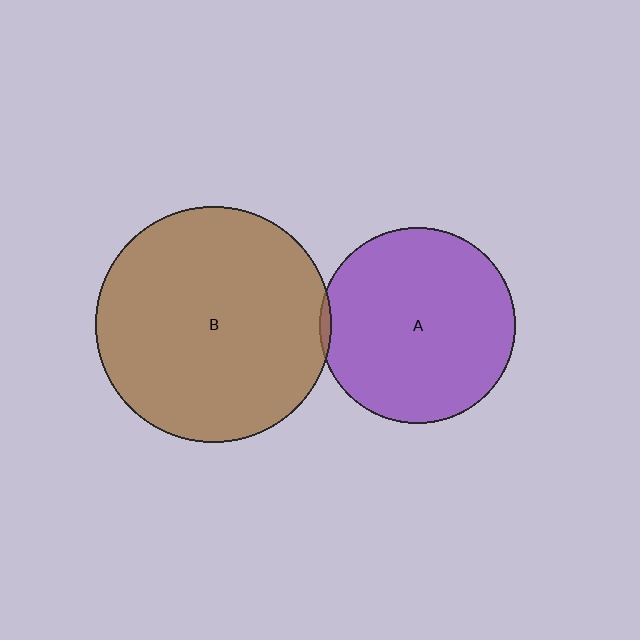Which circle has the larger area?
Circle B (brown).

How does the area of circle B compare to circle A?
Approximately 1.5 times.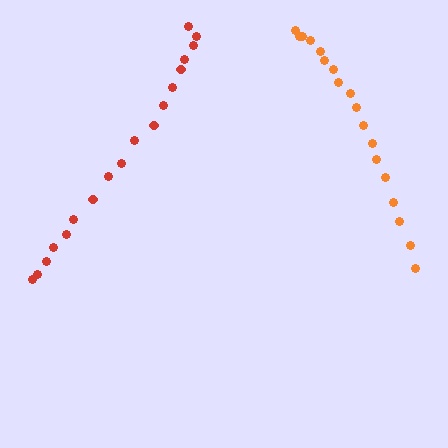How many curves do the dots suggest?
There are 2 distinct paths.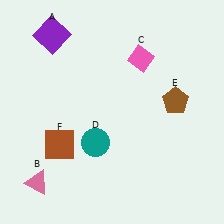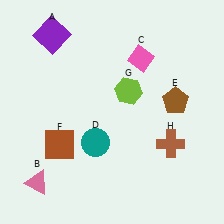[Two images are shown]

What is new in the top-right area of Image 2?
A lime hexagon (G) was added in the top-right area of Image 2.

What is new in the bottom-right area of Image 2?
A brown cross (H) was added in the bottom-right area of Image 2.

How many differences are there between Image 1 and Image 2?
There are 2 differences between the two images.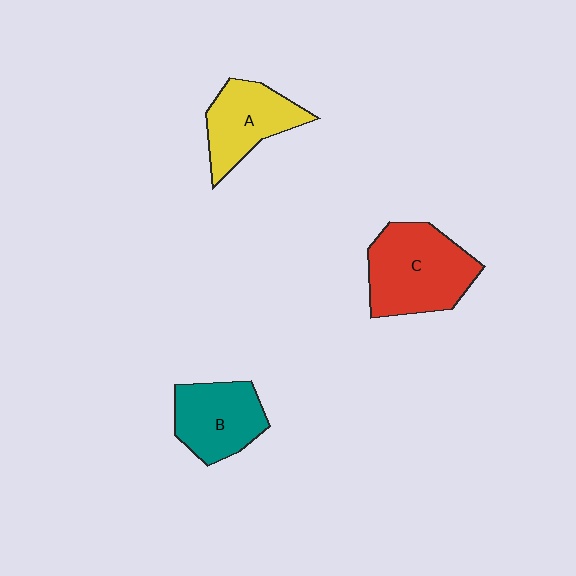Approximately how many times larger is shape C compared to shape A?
Approximately 1.4 times.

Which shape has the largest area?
Shape C (red).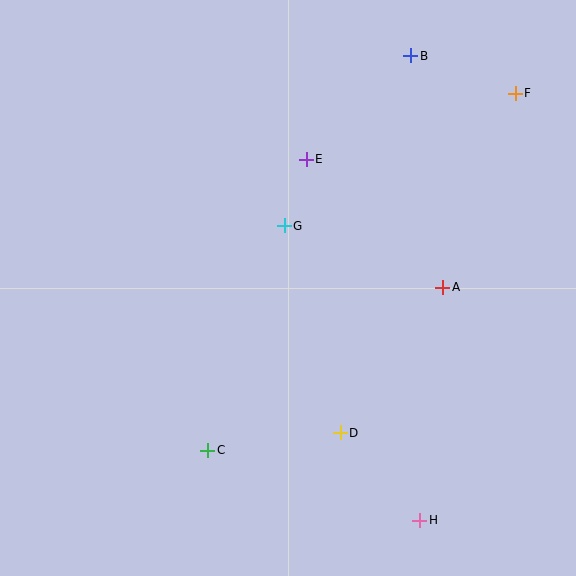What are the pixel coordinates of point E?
Point E is at (306, 159).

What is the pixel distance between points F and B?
The distance between F and B is 111 pixels.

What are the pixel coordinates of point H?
Point H is at (420, 520).